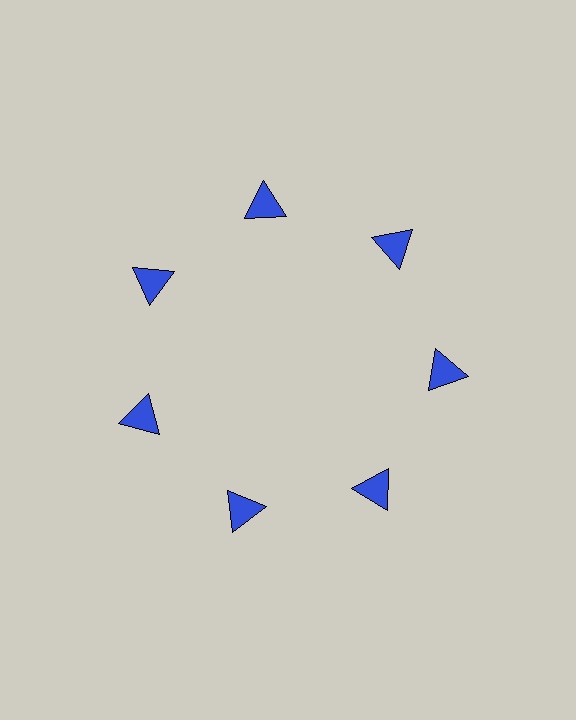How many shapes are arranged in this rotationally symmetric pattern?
There are 7 shapes, arranged in 7 groups of 1.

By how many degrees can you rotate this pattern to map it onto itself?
The pattern maps onto itself every 51 degrees of rotation.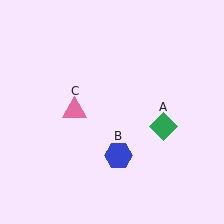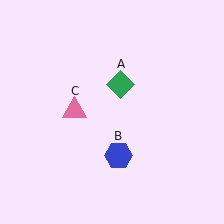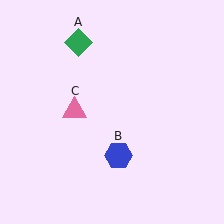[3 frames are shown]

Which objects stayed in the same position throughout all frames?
Blue hexagon (object B) and pink triangle (object C) remained stationary.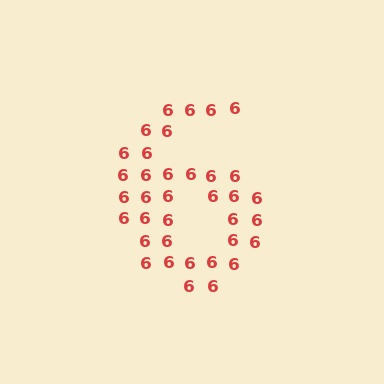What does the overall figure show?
The overall figure shows the digit 6.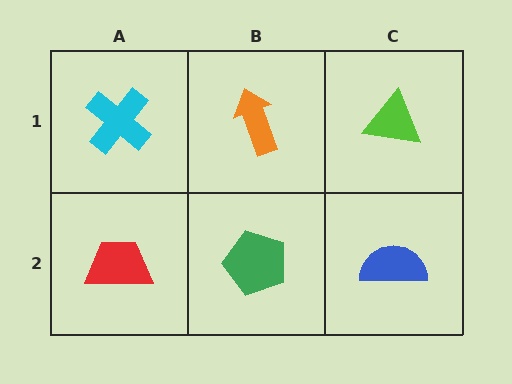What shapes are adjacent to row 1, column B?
A green pentagon (row 2, column B), a cyan cross (row 1, column A), a lime triangle (row 1, column C).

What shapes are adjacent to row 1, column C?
A blue semicircle (row 2, column C), an orange arrow (row 1, column B).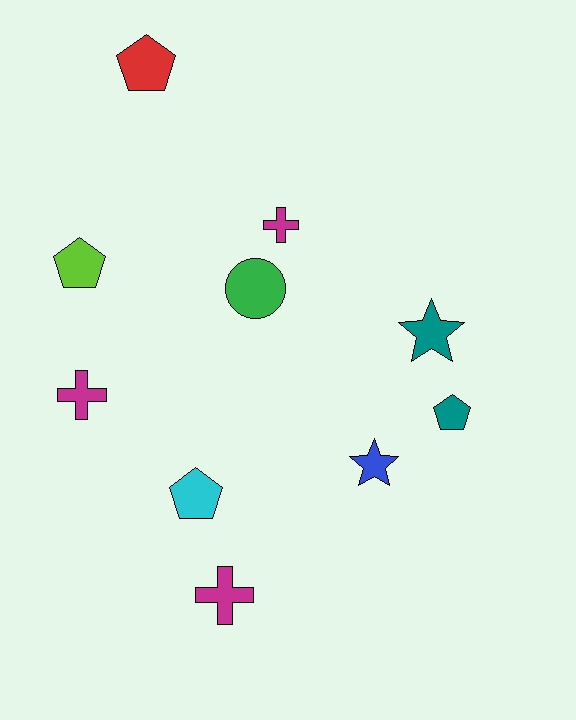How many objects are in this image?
There are 10 objects.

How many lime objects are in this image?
There is 1 lime object.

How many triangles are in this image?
There are no triangles.